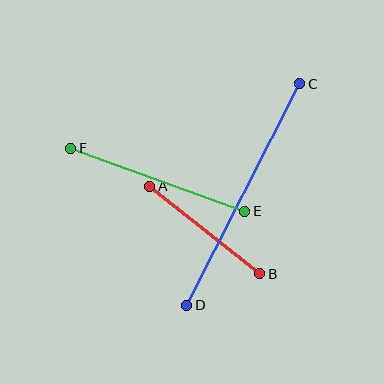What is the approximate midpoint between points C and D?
The midpoint is at approximately (243, 195) pixels.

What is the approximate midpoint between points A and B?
The midpoint is at approximately (205, 230) pixels.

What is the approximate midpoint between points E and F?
The midpoint is at approximately (158, 180) pixels.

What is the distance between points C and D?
The distance is approximately 249 pixels.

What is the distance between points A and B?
The distance is approximately 141 pixels.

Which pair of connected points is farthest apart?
Points C and D are farthest apart.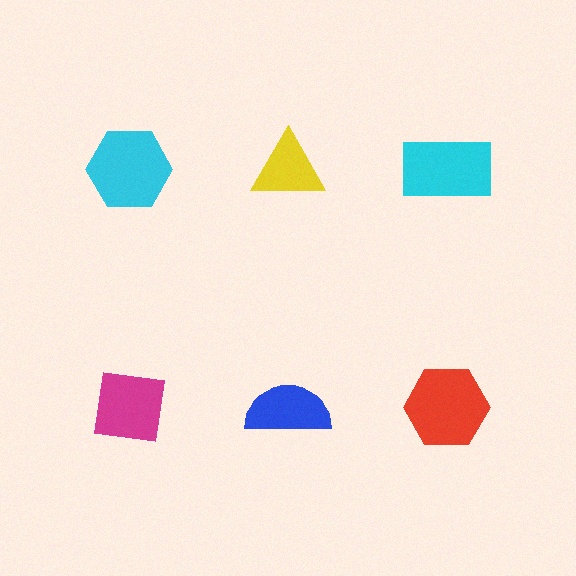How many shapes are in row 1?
3 shapes.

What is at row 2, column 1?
A magenta square.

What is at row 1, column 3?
A cyan rectangle.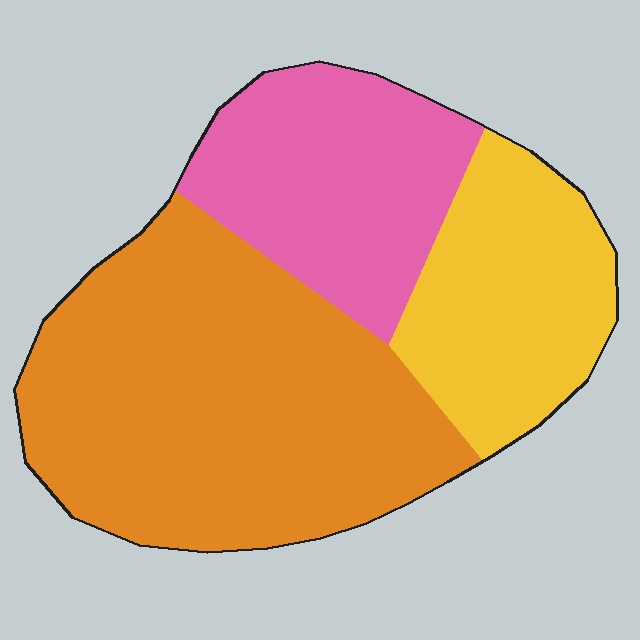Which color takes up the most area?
Orange, at roughly 50%.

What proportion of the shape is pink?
Pink takes up between a sixth and a third of the shape.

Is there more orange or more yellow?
Orange.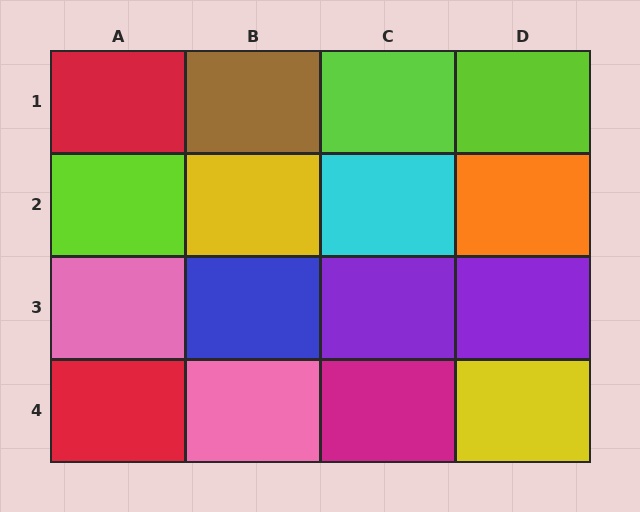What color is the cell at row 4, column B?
Pink.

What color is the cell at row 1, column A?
Red.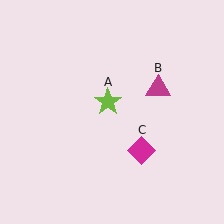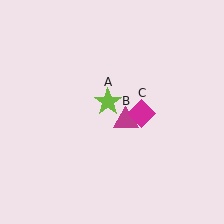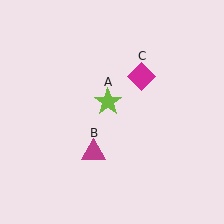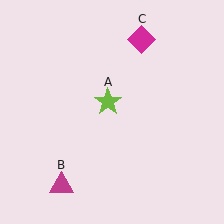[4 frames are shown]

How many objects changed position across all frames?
2 objects changed position: magenta triangle (object B), magenta diamond (object C).